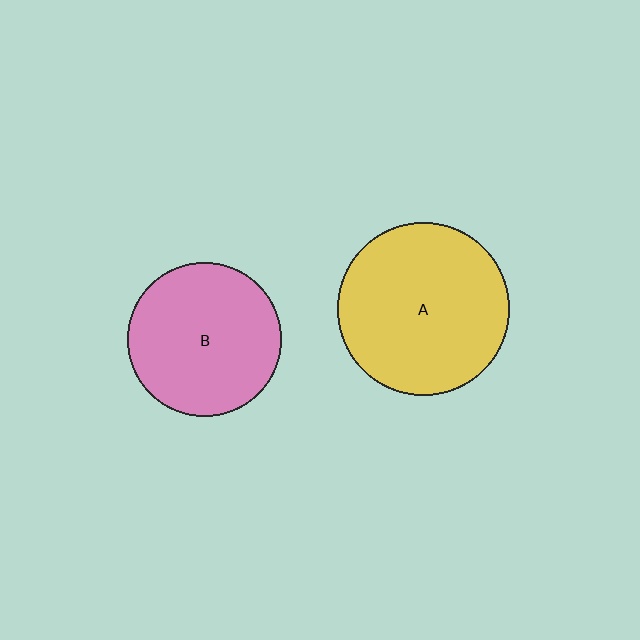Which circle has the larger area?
Circle A (yellow).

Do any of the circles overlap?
No, none of the circles overlap.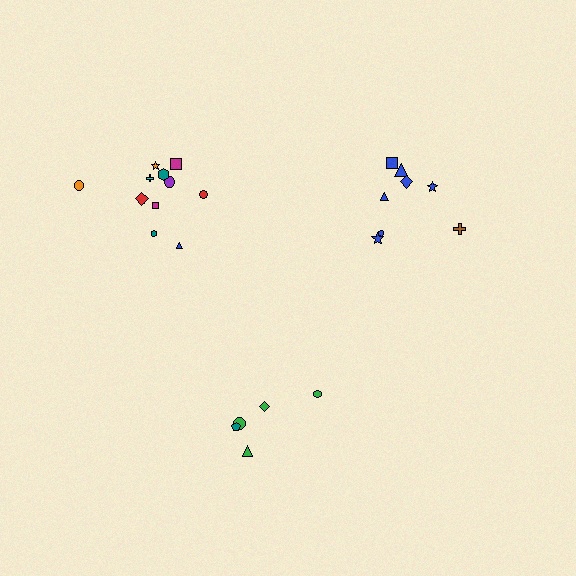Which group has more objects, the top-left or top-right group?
The top-left group.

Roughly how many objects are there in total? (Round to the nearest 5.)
Roughly 25 objects in total.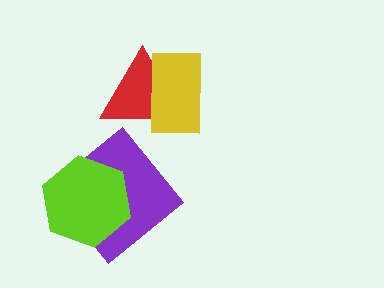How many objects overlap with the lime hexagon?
1 object overlaps with the lime hexagon.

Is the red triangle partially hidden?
Yes, it is partially covered by another shape.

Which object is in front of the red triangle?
The yellow rectangle is in front of the red triangle.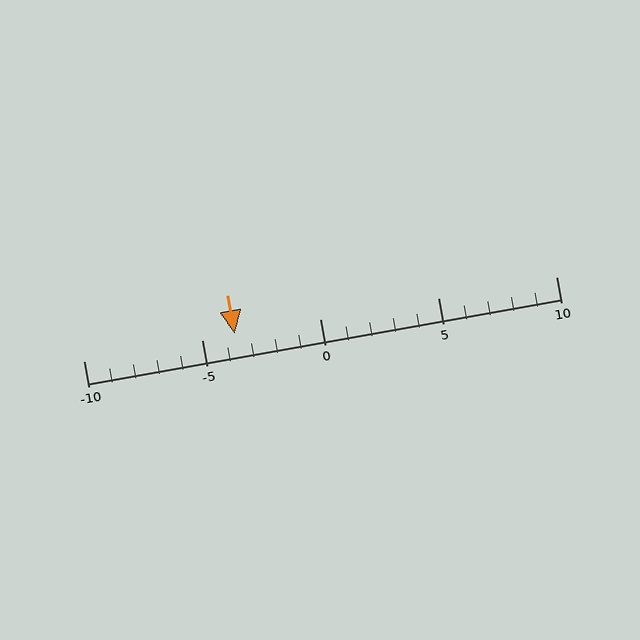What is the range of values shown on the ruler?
The ruler shows values from -10 to 10.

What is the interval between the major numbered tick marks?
The major tick marks are spaced 5 units apart.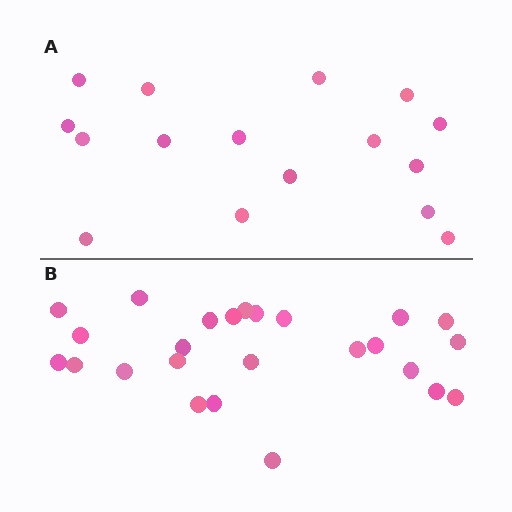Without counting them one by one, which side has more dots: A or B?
Region B (the bottom region) has more dots.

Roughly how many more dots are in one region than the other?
Region B has roughly 8 or so more dots than region A.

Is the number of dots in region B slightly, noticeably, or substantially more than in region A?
Region B has substantially more. The ratio is roughly 1.6 to 1.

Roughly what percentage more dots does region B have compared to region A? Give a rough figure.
About 55% more.